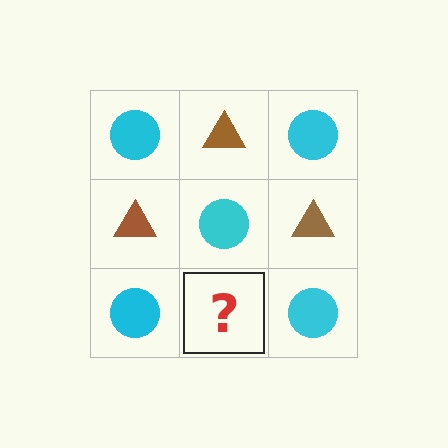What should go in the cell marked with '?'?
The missing cell should contain a brown triangle.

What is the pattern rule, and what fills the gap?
The rule is that it alternates cyan circle and brown triangle in a checkerboard pattern. The gap should be filled with a brown triangle.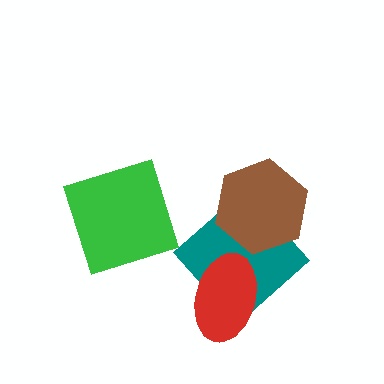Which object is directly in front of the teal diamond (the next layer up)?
The red ellipse is directly in front of the teal diamond.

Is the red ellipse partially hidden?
No, no other shape covers it.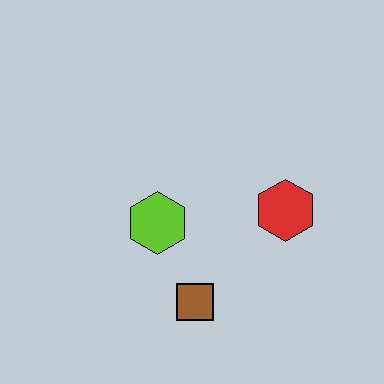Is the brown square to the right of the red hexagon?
No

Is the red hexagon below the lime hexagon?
No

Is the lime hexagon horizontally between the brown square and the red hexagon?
No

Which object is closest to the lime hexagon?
The brown square is closest to the lime hexagon.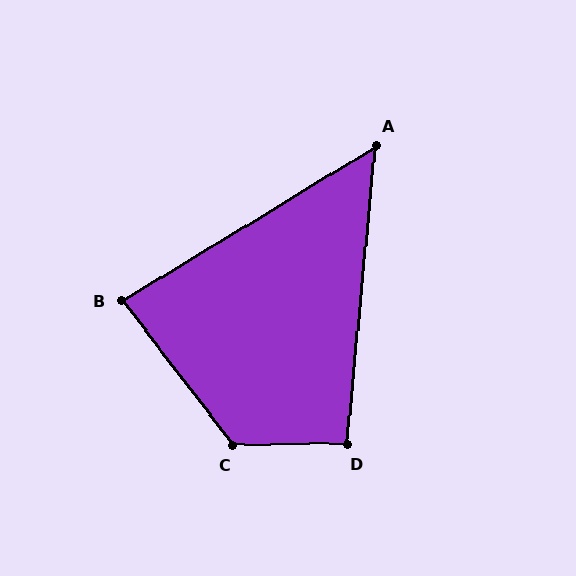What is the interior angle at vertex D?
Approximately 96 degrees (obtuse).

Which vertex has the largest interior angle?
C, at approximately 127 degrees.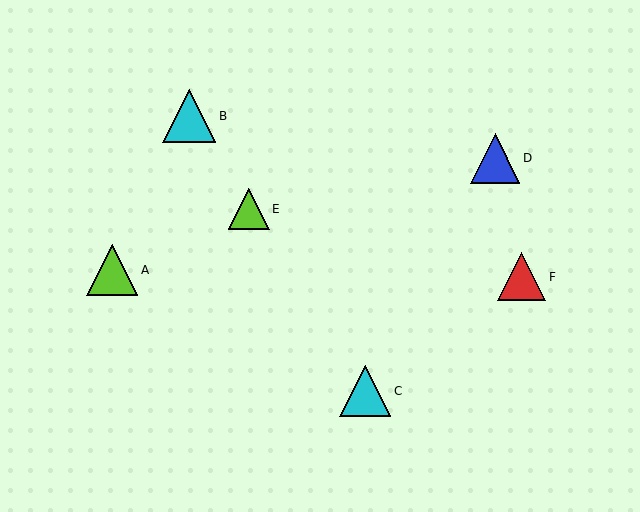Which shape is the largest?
The cyan triangle (labeled B) is the largest.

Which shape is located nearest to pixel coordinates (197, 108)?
The cyan triangle (labeled B) at (189, 116) is nearest to that location.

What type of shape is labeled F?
Shape F is a red triangle.